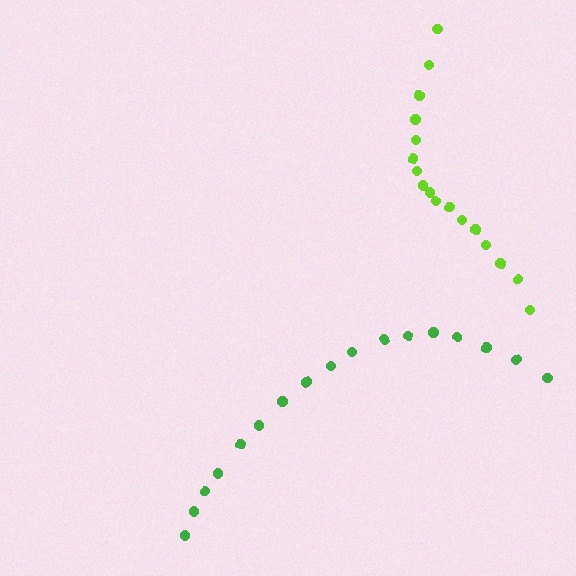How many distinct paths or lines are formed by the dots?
There are 2 distinct paths.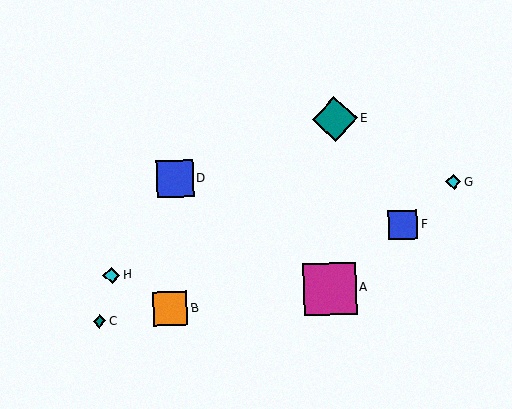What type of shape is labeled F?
Shape F is a blue square.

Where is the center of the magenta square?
The center of the magenta square is at (330, 289).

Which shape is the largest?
The magenta square (labeled A) is the largest.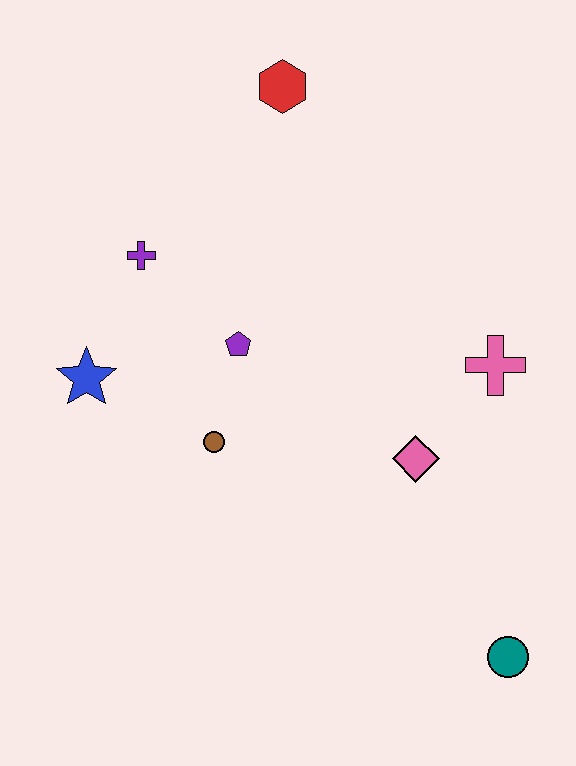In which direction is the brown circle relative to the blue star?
The brown circle is to the right of the blue star.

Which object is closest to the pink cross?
The pink diamond is closest to the pink cross.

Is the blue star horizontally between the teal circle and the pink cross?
No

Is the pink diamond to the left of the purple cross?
No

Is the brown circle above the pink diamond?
Yes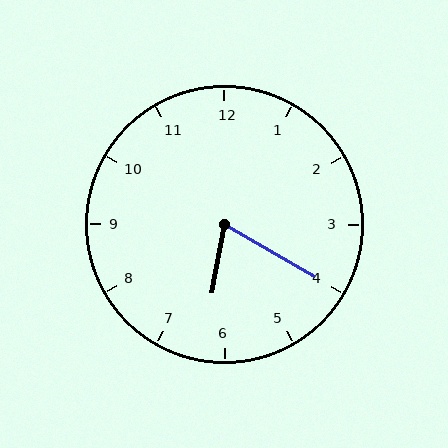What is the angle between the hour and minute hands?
Approximately 70 degrees.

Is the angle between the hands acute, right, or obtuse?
It is acute.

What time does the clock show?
6:20.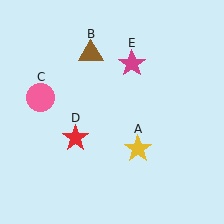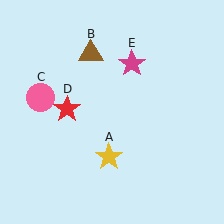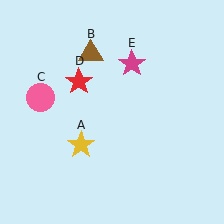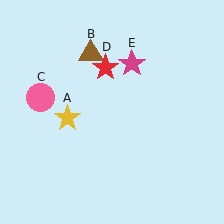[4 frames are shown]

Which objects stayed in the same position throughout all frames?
Brown triangle (object B) and pink circle (object C) and magenta star (object E) remained stationary.